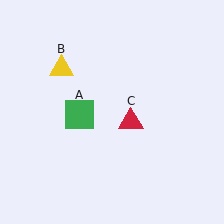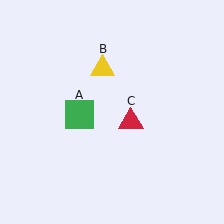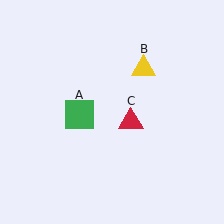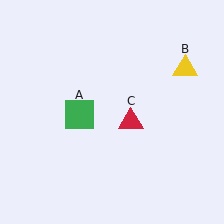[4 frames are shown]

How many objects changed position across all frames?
1 object changed position: yellow triangle (object B).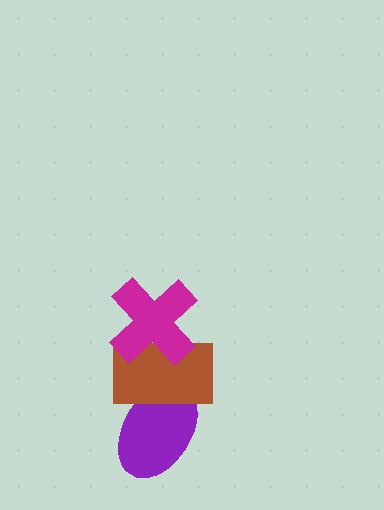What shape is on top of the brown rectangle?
The magenta cross is on top of the brown rectangle.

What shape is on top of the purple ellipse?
The brown rectangle is on top of the purple ellipse.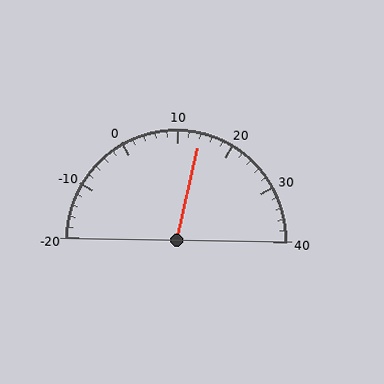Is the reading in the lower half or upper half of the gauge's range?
The reading is in the upper half of the range (-20 to 40).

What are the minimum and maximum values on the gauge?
The gauge ranges from -20 to 40.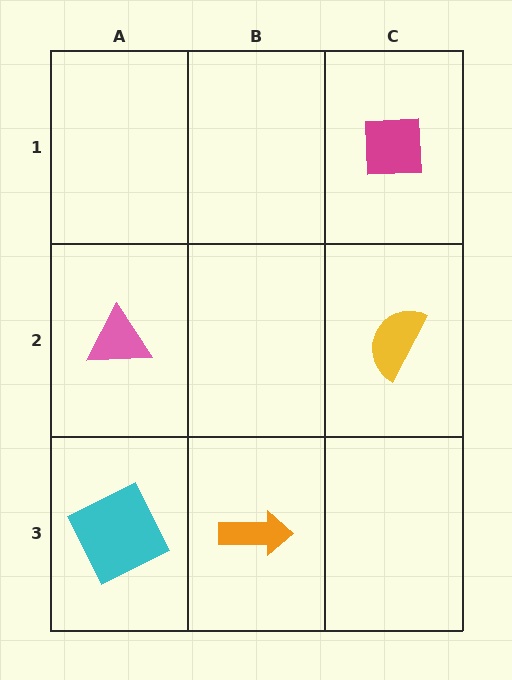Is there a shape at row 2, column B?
No, that cell is empty.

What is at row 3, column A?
A cyan square.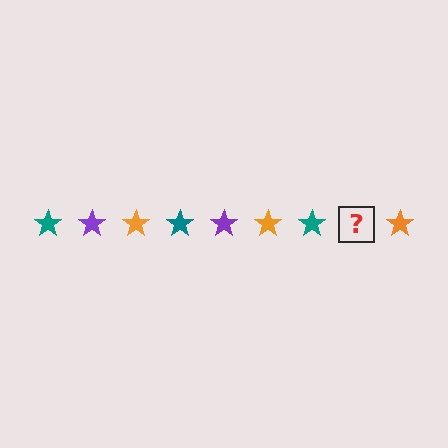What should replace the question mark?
The question mark should be replaced with a purple star.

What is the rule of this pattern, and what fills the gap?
The rule is that the pattern cycles through teal, purple, orange stars. The gap should be filled with a purple star.